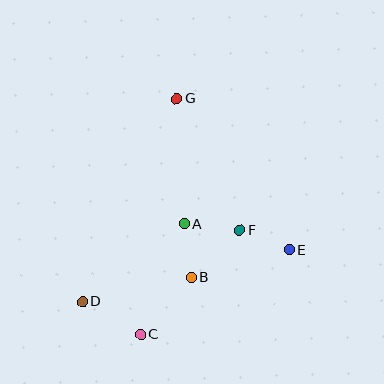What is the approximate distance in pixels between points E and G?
The distance between E and G is approximately 188 pixels.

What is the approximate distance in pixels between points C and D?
The distance between C and D is approximately 67 pixels.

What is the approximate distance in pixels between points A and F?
The distance between A and F is approximately 56 pixels.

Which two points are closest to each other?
Points E and F are closest to each other.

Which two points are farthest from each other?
Points C and G are farthest from each other.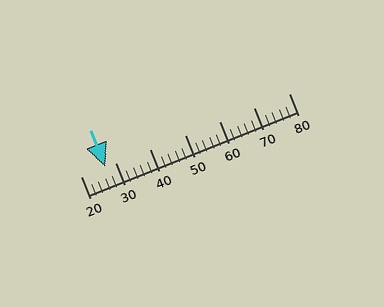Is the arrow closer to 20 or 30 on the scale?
The arrow is closer to 30.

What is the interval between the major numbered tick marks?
The major tick marks are spaced 10 units apart.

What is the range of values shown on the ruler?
The ruler shows values from 20 to 80.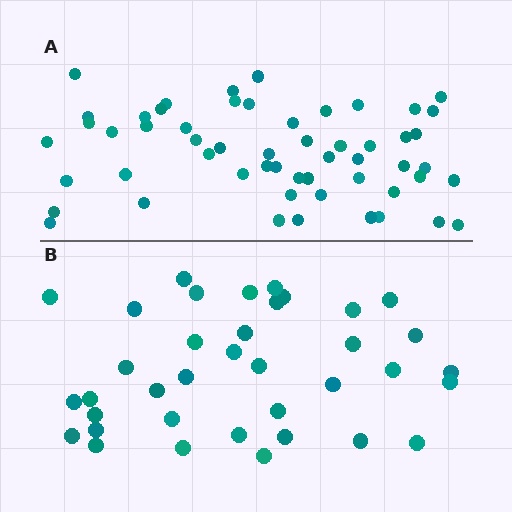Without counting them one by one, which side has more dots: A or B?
Region A (the top region) has more dots.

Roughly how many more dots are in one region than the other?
Region A has approximately 20 more dots than region B.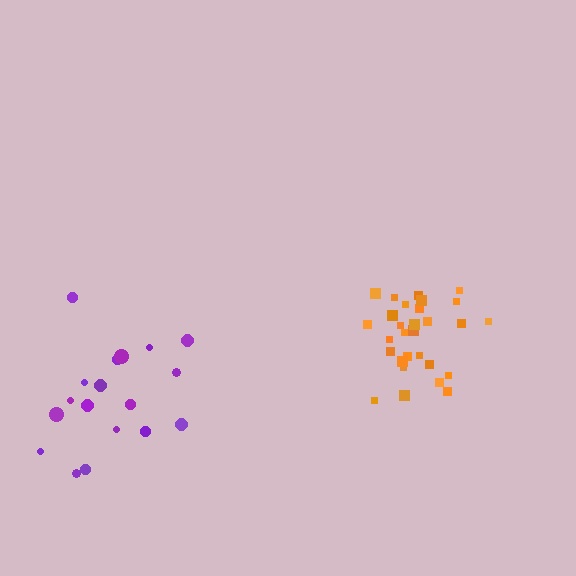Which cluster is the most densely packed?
Orange.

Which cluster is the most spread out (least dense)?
Purple.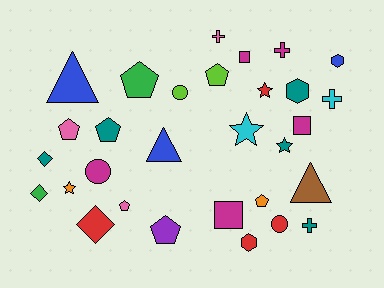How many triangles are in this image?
There are 3 triangles.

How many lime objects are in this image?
There are 2 lime objects.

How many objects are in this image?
There are 30 objects.